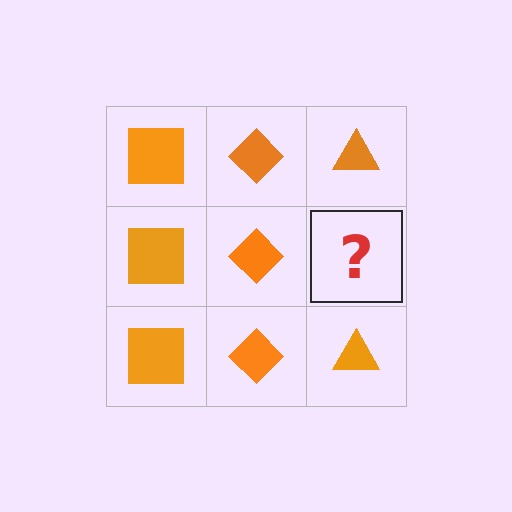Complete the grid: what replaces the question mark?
The question mark should be replaced with an orange triangle.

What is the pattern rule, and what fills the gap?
The rule is that each column has a consistent shape. The gap should be filled with an orange triangle.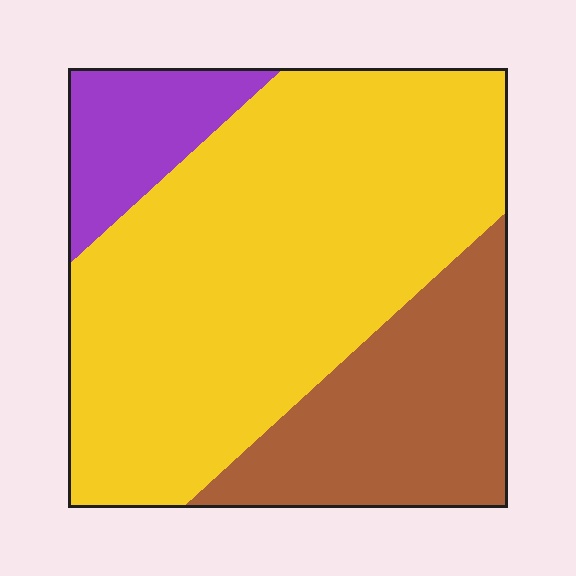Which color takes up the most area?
Yellow, at roughly 65%.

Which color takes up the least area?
Purple, at roughly 10%.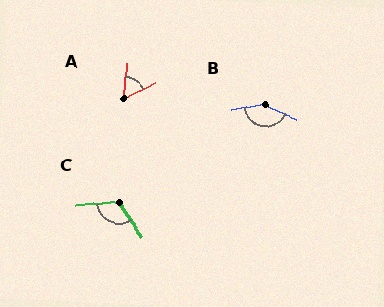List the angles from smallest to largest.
A (57°), C (119°), B (147°).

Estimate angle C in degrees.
Approximately 119 degrees.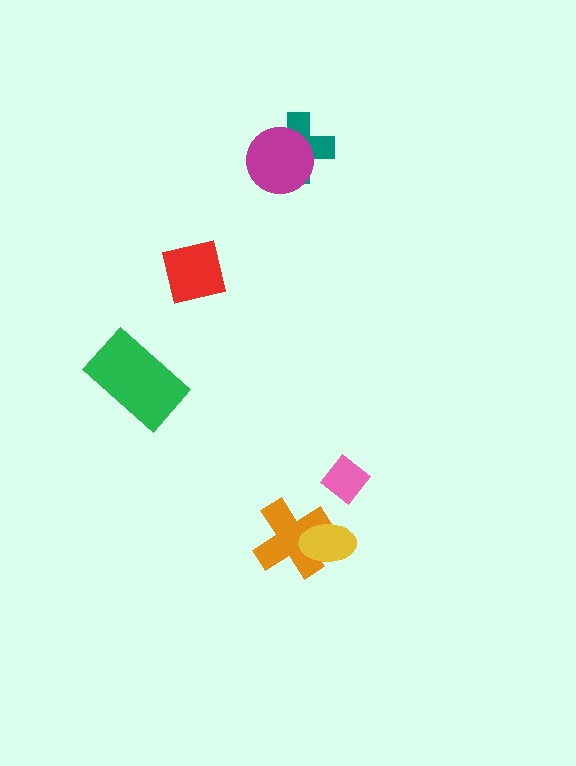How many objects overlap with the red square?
0 objects overlap with the red square.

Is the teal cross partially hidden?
Yes, it is partially covered by another shape.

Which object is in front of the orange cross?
The yellow ellipse is in front of the orange cross.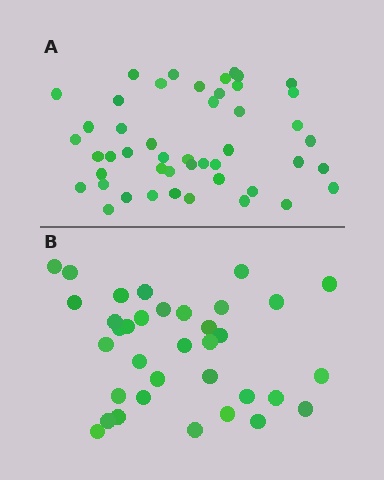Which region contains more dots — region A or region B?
Region A (the top region) has more dots.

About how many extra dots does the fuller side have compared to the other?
Region A has roughly 12 or so more dots than region B.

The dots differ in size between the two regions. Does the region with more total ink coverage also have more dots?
No. Region B has more total ink coverage because its dots are larger, but region A actually contains more individual dots. Total area can be misleading — the number of items is what matters here.